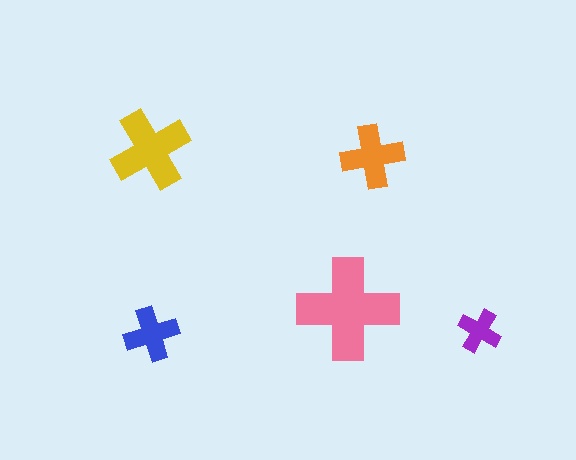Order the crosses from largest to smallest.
the pink one, the yellow one, the orange one, the blue one, the purple one.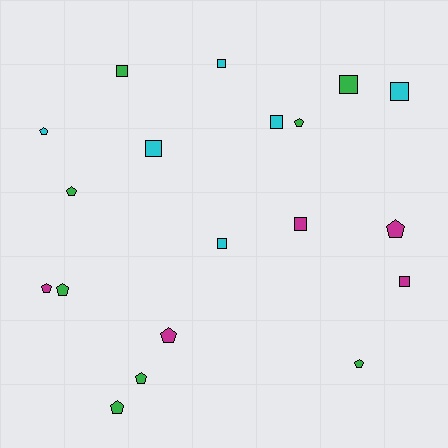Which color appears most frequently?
Green, with 8 objects.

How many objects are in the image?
There are 19 objects.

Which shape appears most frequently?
Pentagon, with 10 objects.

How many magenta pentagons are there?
There are 3 magenta pentagons.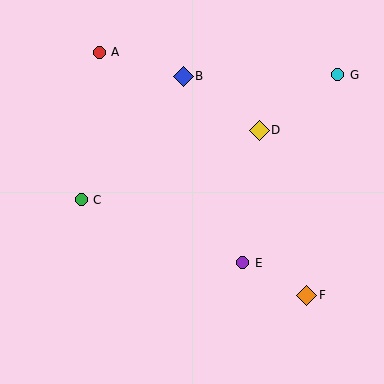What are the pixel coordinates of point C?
Point C is at (81, 200).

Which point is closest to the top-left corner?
Point A is closest to the top-left corner.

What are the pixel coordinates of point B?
Point B is at (183, 76).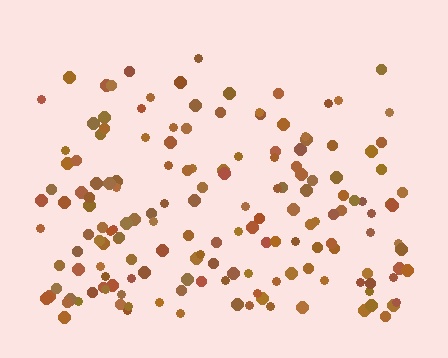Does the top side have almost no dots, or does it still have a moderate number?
Still a moderate number, just noticeably fewer than the bottom.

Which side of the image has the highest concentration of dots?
The bottom.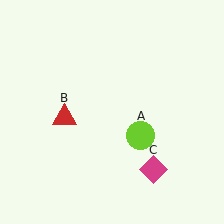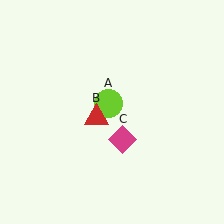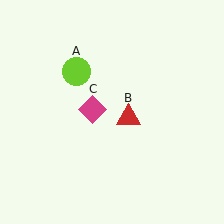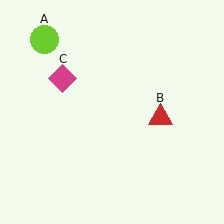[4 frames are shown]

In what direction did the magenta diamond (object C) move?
The magenta diamond (object C) moved up and to the left.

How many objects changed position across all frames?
3 objects changed position: lime circle (object A), red triangle (object B), magenta diamond (object C).